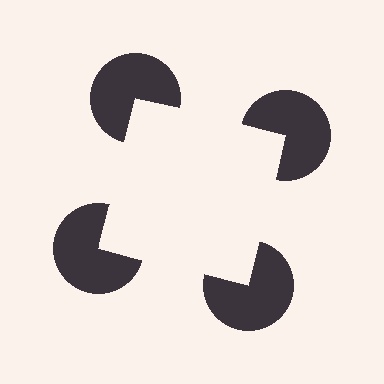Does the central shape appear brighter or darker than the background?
It typically appears slightly brighter than the background, even though no actual brightness change is drawn.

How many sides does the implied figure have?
4 sides.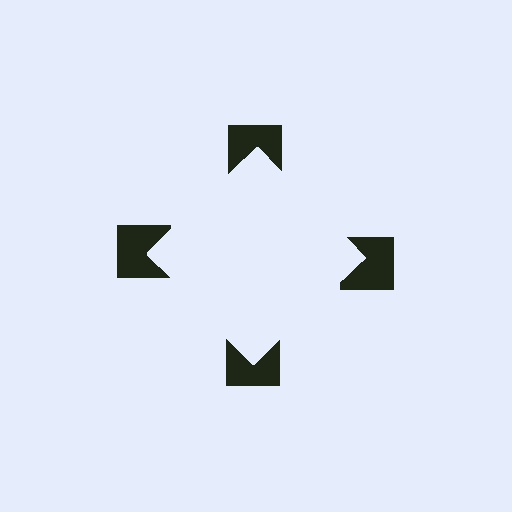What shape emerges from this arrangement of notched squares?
An illusory square — its edges are inferred from the aligned wedge cuts in the notched squares, not physically drawn.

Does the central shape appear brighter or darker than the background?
It typically appears slightly brighter than the background, even though no actual brightness change is drawn.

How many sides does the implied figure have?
4 sides.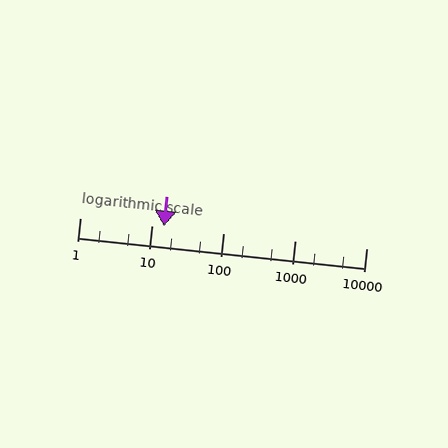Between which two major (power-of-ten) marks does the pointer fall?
The pointer is between 10 and 100.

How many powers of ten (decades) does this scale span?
The scale spans 4 decades, from 1 to 10000.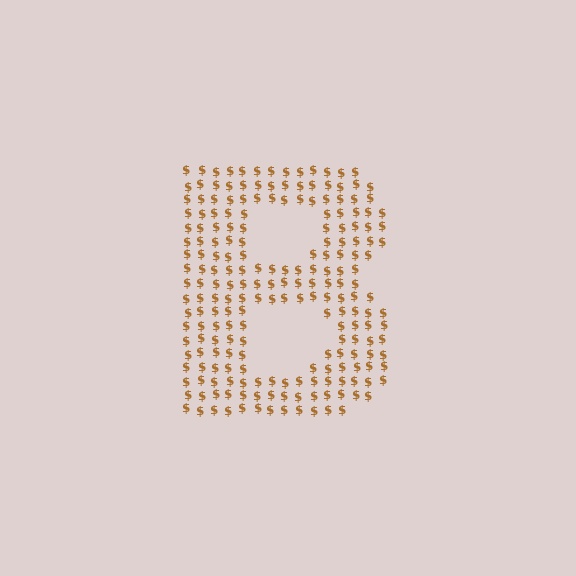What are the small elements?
The small elements are dollar signs.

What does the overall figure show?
The overall figure shows the letter B.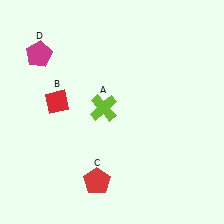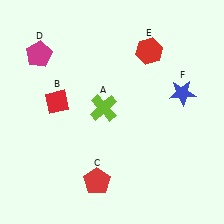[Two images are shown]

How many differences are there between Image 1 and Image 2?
There are 2 differences between the two images.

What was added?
A red hexagon (E), a blue star (F) were added in Image 2.